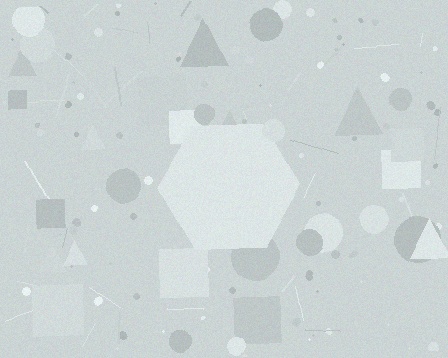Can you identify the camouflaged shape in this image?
The camouflaged shape is a hexagon.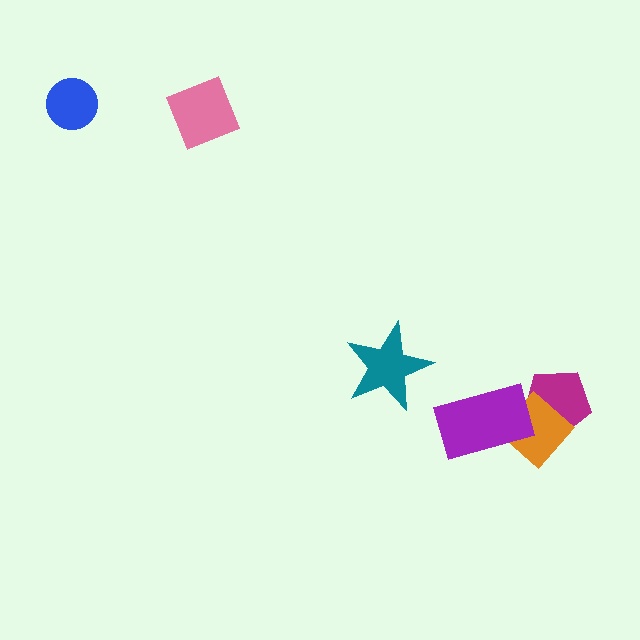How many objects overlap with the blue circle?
0 objects overlap with the blue circle.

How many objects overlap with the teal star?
0 objects overlap with the teal star.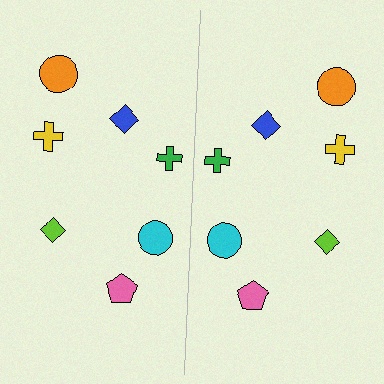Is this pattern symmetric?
Yes, this pattern has bilateral (reflection) symmetry.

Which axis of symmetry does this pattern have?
The pattern has a vertical axis of symmetry running through the center of the image.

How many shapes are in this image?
There are 14 shapes in this image.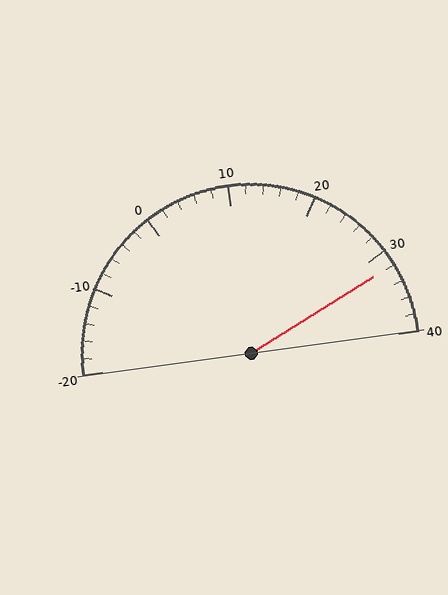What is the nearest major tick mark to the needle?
The nearest major tick mark is 30.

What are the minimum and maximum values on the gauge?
The gauge ranges from -20 to 40.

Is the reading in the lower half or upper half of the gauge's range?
The reading is in the upper half of the range (-20 to 40).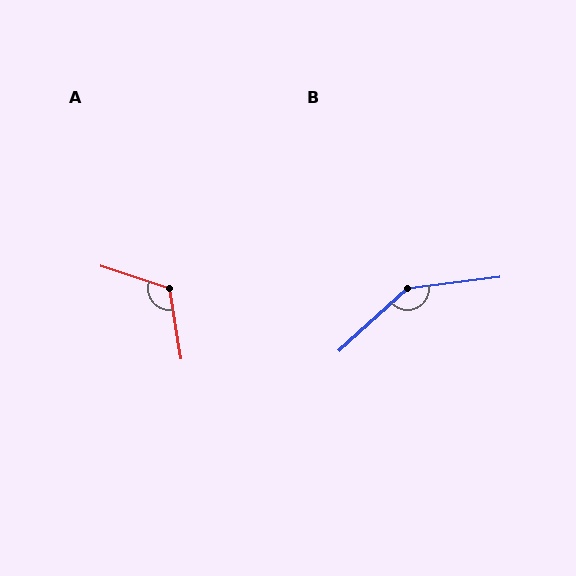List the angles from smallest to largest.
A (117°), B (145°).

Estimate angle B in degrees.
Approximately 145 degrees.